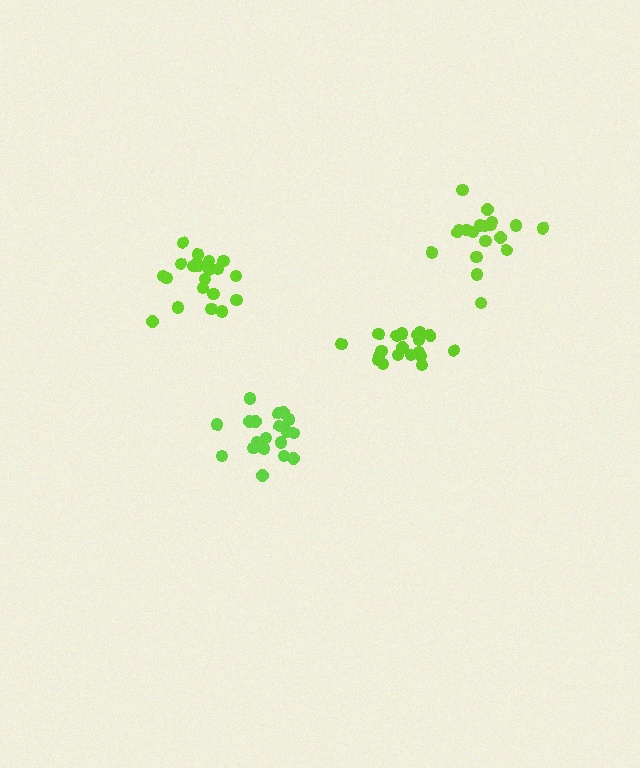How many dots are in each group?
Group 1: 21 dots, Group 2: 19 dots, Group 3: 20 dots, Group 4: 19 dots (79 total).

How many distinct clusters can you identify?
There are 4 distinct clusters.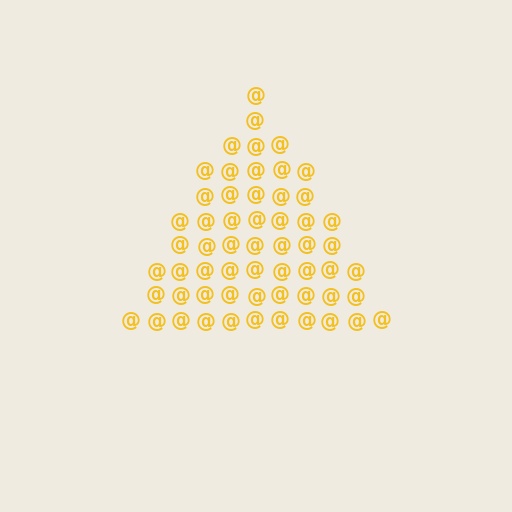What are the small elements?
The small elements are at signs.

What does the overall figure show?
The overall figure shows a triangle.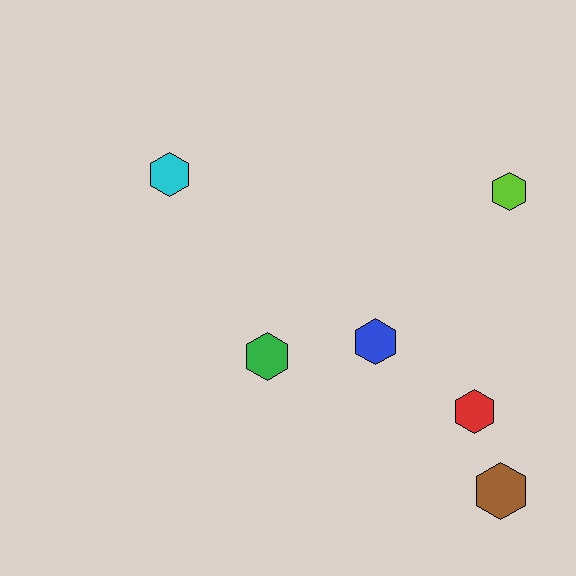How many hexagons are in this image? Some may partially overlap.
There are 6 hexagons.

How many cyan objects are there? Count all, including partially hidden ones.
There is 1 cyan object.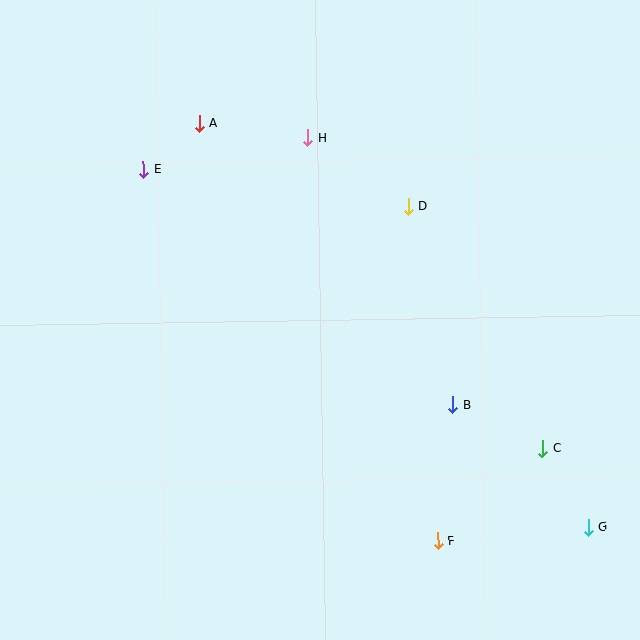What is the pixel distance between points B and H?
The distance between B and H is 304 pixels.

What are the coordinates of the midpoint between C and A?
The midpoint between C and A is at (371, 286).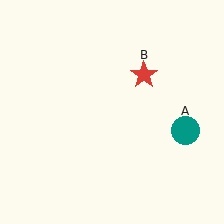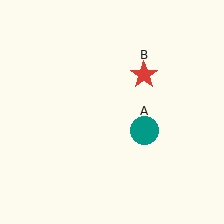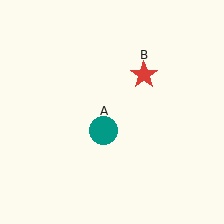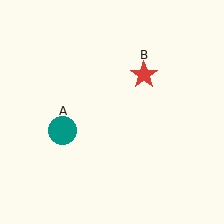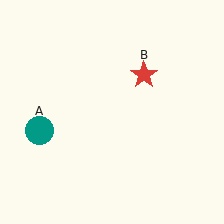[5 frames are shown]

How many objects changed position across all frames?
1 object changed position: teal circle (object A).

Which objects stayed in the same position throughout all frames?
Red star (object B) remained stationary.